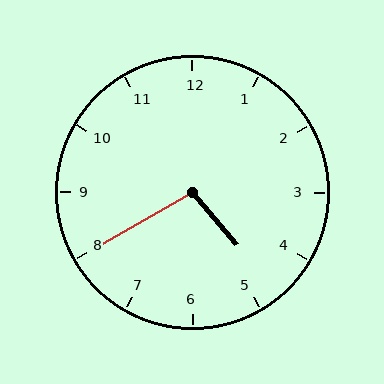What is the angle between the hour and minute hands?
Approximately 100 degrees.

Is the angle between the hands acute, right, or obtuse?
It is obtuse.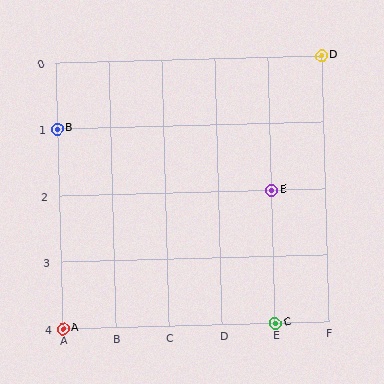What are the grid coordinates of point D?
Point D is at grid coordinates (F, 0).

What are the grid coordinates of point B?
Point B is at grid coordinates (A, 1).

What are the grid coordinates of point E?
Point E is at grid coordinates (E, 2).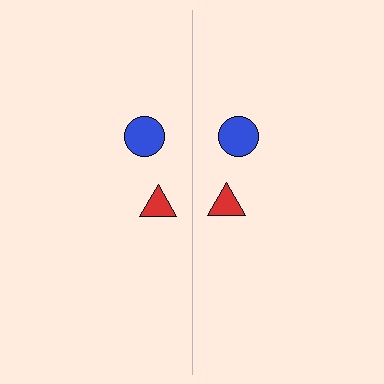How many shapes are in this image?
There are 4 shapes in this image.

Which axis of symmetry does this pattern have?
The pattern has a vertical axis of symmetry running through the center of the image.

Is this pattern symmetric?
Yes, this pattern has bilateral (reflection) symmetry.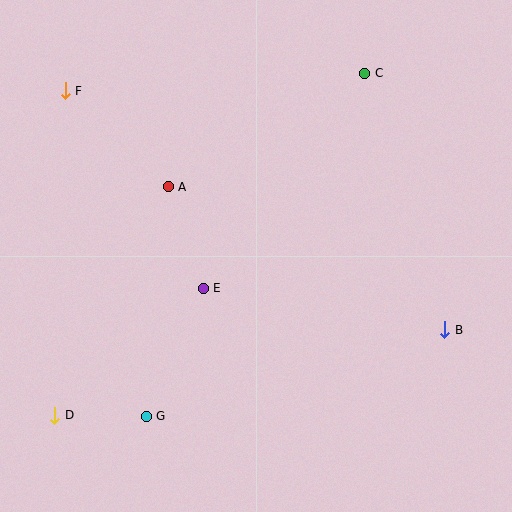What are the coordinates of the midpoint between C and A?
The midpoint between C and A is at (266, 130).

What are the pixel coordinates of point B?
Point B is at (445, 330).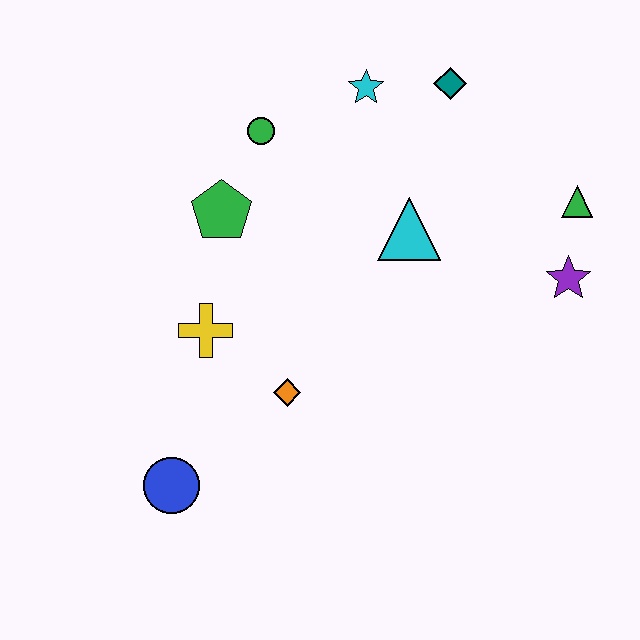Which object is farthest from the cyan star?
The blue circle is farthest from the cyan star.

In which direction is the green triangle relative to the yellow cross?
The green triangle is to the right of the yellow cross.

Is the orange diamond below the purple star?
Yes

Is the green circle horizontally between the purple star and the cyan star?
No